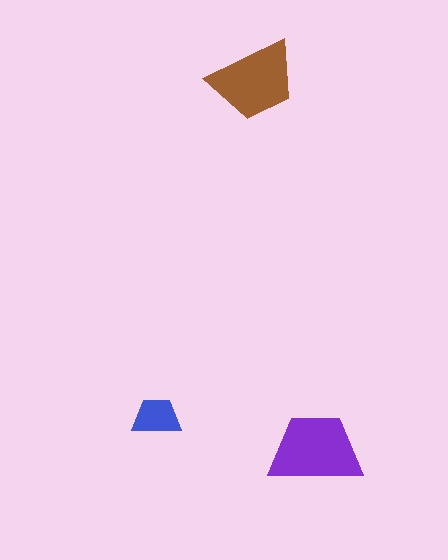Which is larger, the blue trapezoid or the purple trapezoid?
The purple one.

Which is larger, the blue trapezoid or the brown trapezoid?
The brown one.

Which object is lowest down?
The purple trapezoid is bottommost.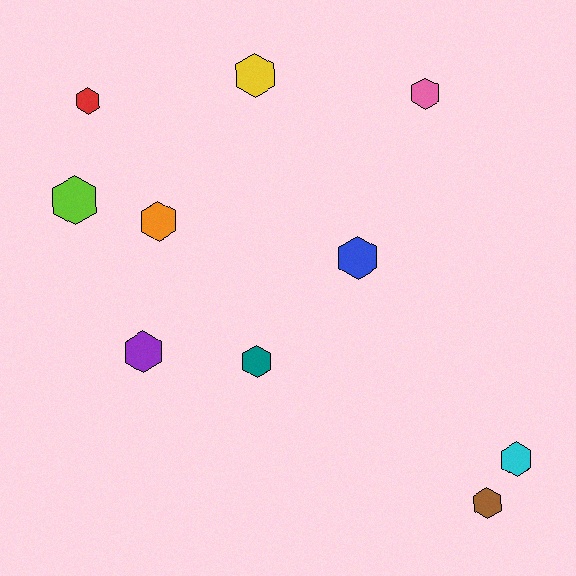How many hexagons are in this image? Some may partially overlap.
There are 10 hexagons.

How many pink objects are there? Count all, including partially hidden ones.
There is 1 pink object.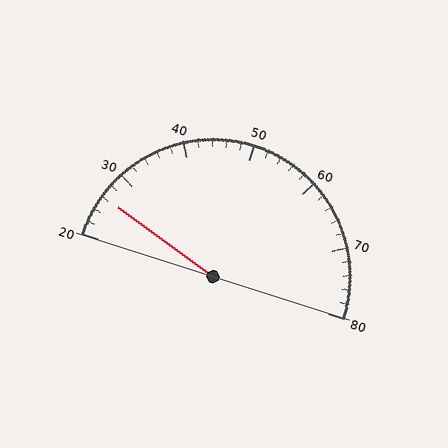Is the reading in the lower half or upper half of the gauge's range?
The reading is in the lower half of the range (20 to 80).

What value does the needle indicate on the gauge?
The needle indicates approximately 26.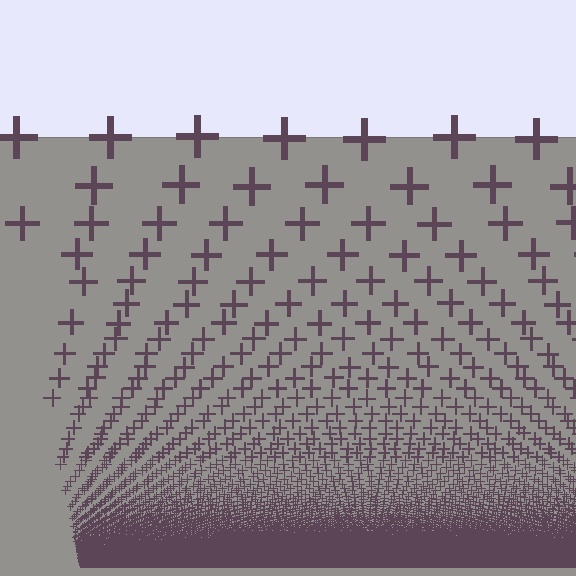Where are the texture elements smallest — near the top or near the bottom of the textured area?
Near the bottom.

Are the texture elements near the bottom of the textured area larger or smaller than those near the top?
Smaller. The gradient is inverted — elements near the bottom are smaller and denser.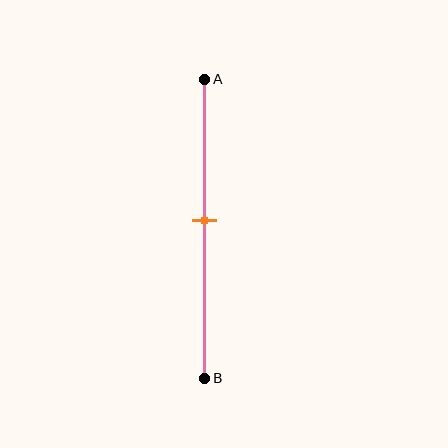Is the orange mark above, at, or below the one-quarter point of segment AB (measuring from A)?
The orange mark is below the one-quarter point of segment AB.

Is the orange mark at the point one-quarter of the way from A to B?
No, the mark is at about 45% from A, not at the 25% one-quarter point.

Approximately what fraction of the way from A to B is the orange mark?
The orange mark is approximately 45% of the way from A to B.